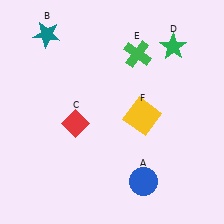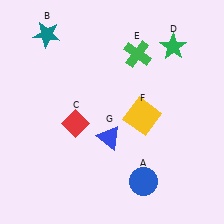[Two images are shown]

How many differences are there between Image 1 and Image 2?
There is 1 difference between the two images.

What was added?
A blue triangle (G) was added in Image 2.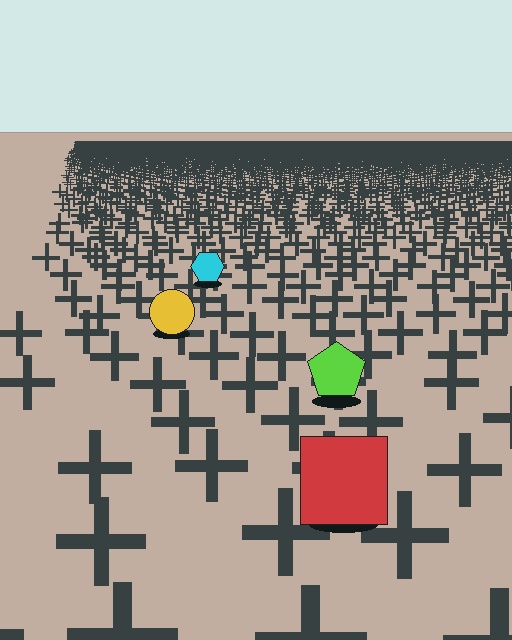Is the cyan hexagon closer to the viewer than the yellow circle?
No. The yellow circle is closer — you can tell from the texture gradient: the ground texture is coarser near it.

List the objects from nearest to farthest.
From nearest to farthest: the red square, the lime pentagon, the yellow circle, the cyan hexagon.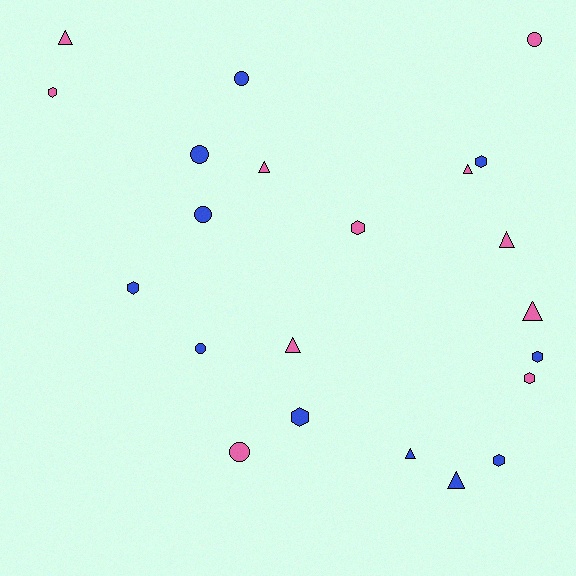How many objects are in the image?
There are 22 objects.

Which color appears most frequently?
Pink, with 11 objects.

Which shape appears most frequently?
Triangle, with 8 objects.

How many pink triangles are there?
There are 6 pink triangles.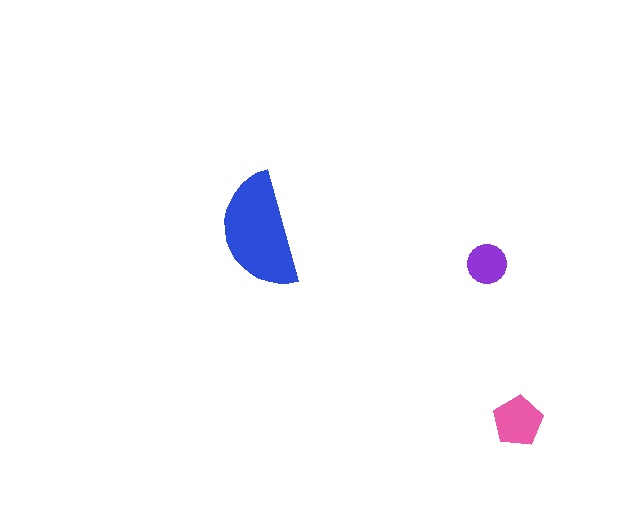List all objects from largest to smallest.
The blue semicircle, the pink pentagon, the purple circle.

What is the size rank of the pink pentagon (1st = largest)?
2nd.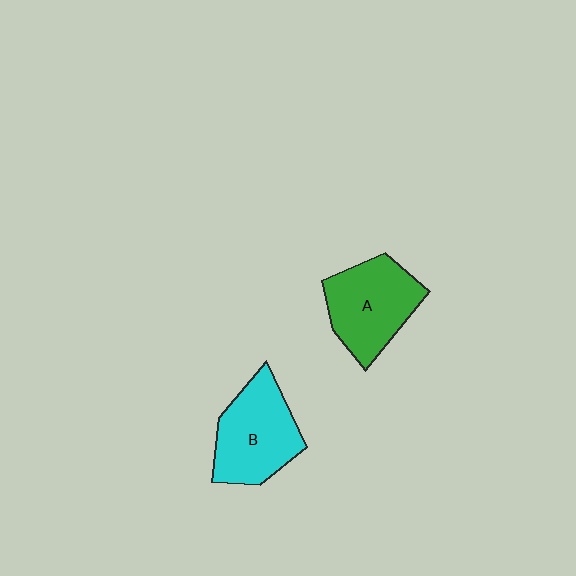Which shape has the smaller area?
Shape A (green).